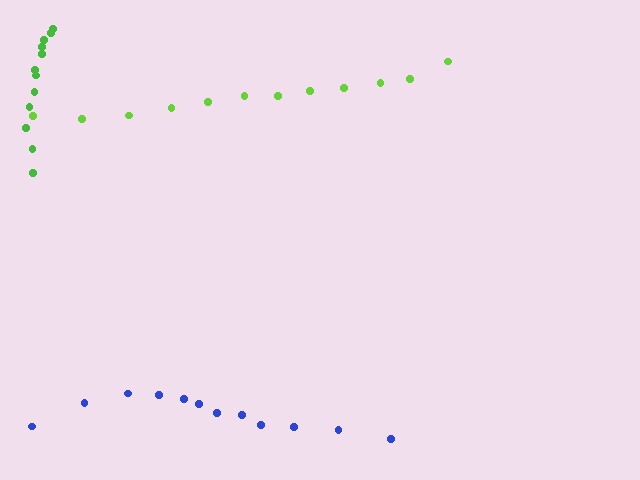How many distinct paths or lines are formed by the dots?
There are 3 distinct paths.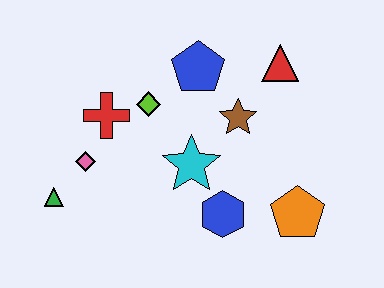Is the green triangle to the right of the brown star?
No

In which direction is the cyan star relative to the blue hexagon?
The cyan star is above the blue hexagon.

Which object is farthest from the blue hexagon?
The green triangle is farthest from the blue hexagon.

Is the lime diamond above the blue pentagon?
No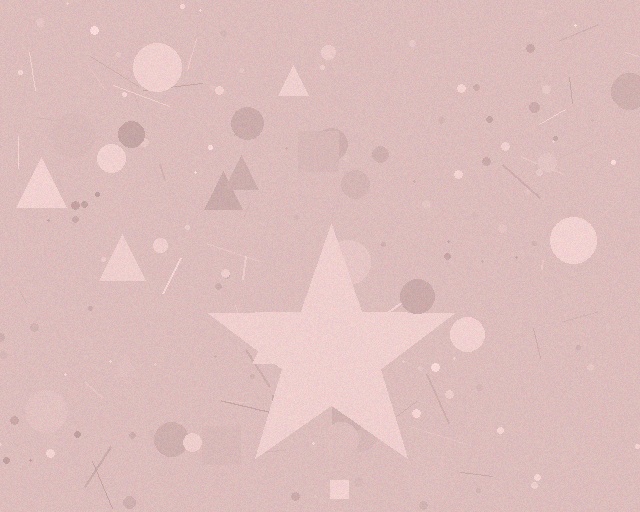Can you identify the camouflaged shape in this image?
The camouflaged shape is a star.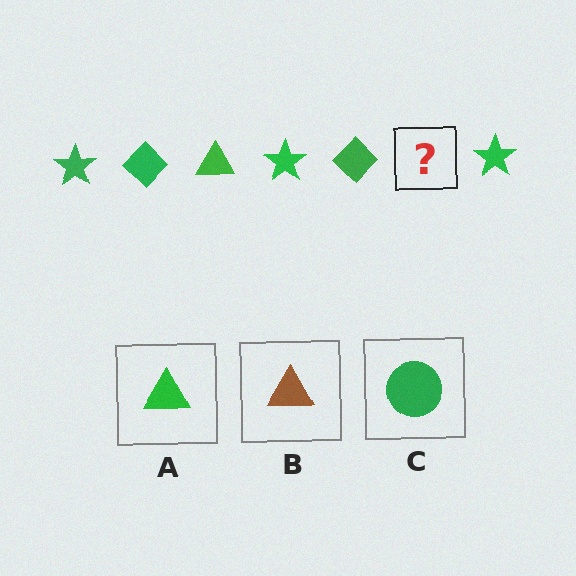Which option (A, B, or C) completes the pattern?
A.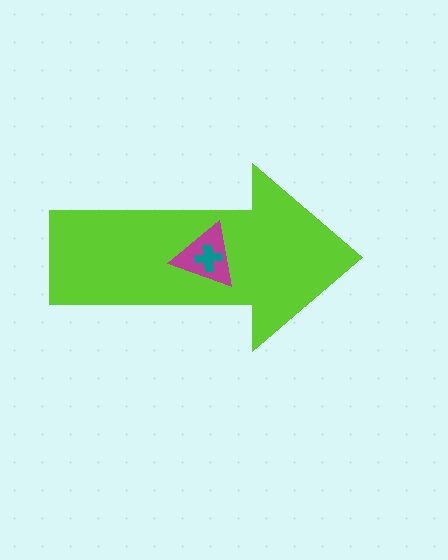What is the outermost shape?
The lime arrow.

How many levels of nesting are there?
3.